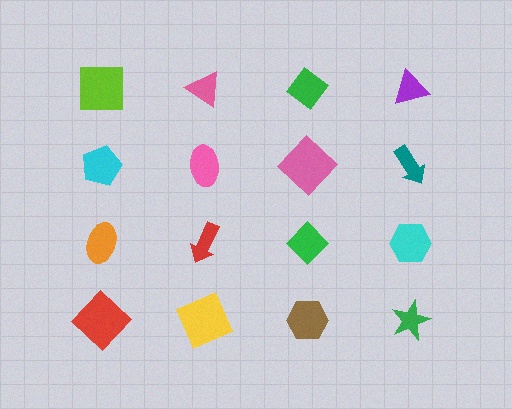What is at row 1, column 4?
A purple triangle.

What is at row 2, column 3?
A pink diamond.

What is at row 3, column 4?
A cyan hexagon.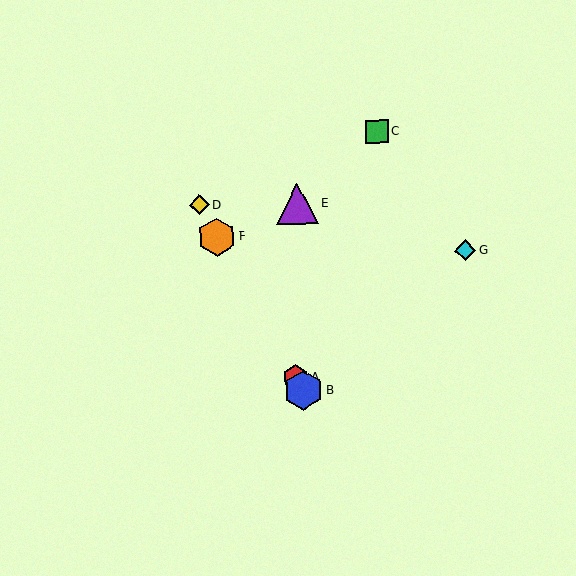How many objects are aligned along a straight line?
4 objects (A, B, D, F) are aligned along a straight line.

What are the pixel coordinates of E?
Object E is at (297, 204).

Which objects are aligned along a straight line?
Objects A, B, D, F are aligned along a straight line.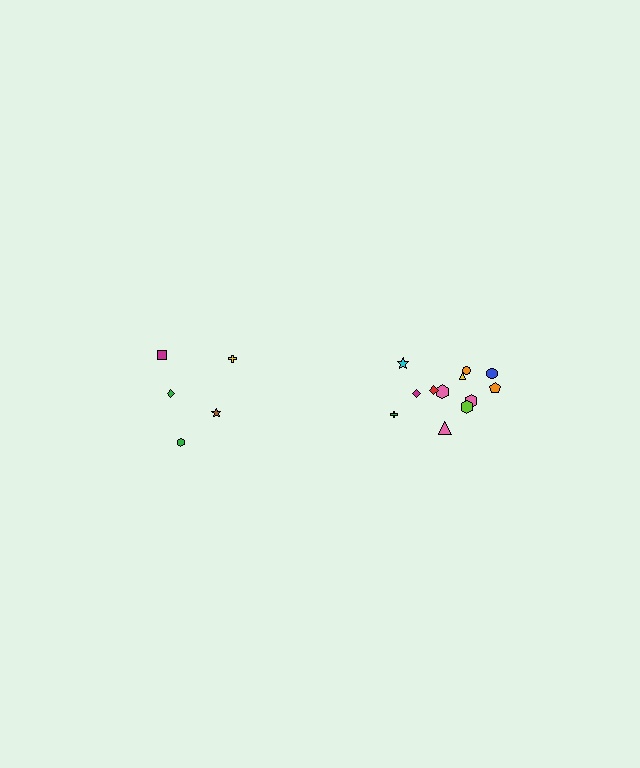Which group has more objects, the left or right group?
The right group.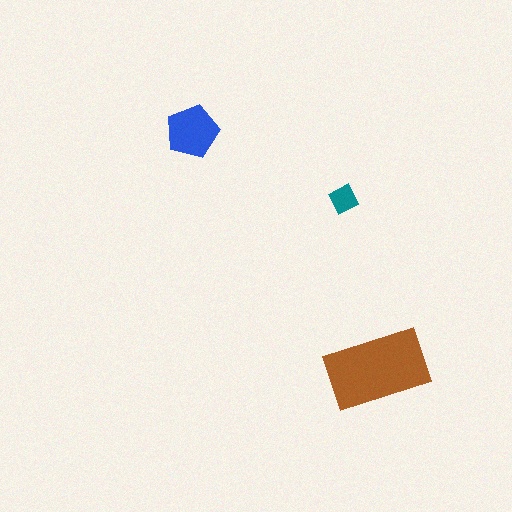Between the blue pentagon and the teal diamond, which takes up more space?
The blue pentagon.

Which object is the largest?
The brown rectangle.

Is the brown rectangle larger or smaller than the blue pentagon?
Larger.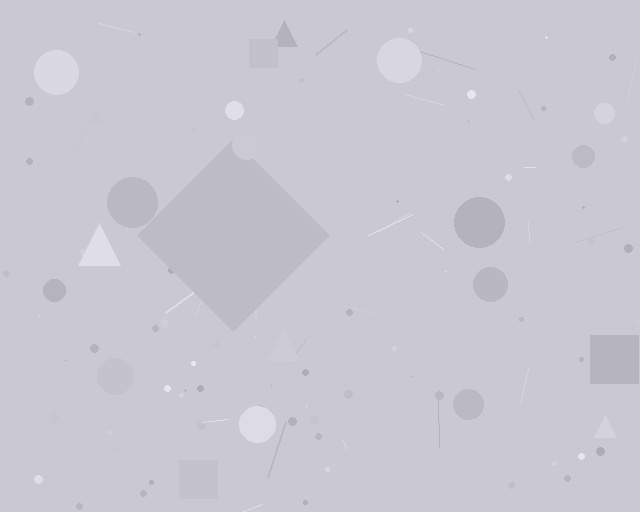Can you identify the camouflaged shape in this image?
The camouflaged shape is a diamond.